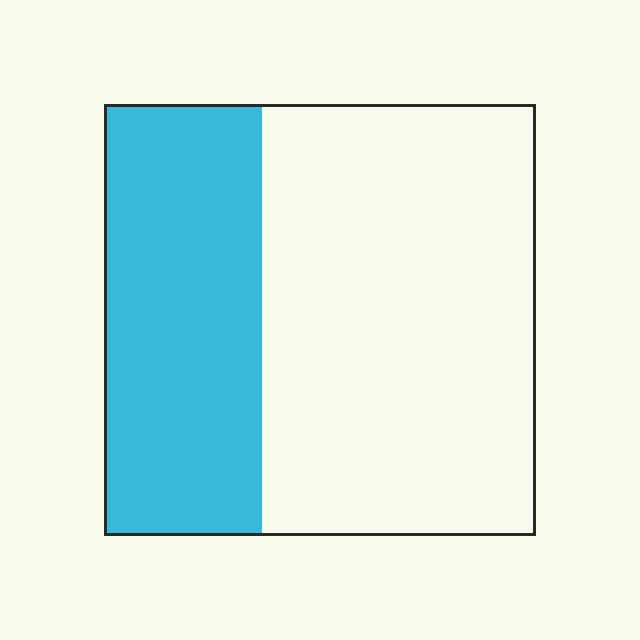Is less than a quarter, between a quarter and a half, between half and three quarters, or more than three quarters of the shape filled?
Between a quarter and a half.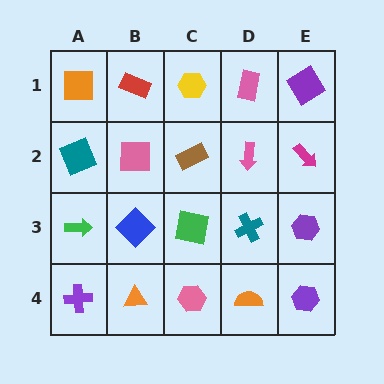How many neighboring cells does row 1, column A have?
2.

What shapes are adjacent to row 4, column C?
A green square (row 3, column C), an orange triangle (row 4, column B), an orange semicircle (row 4, column D).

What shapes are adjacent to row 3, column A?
A teal square (row 2, column A), a purple cross (row 4, column A), a blue diamond (row 3, column B).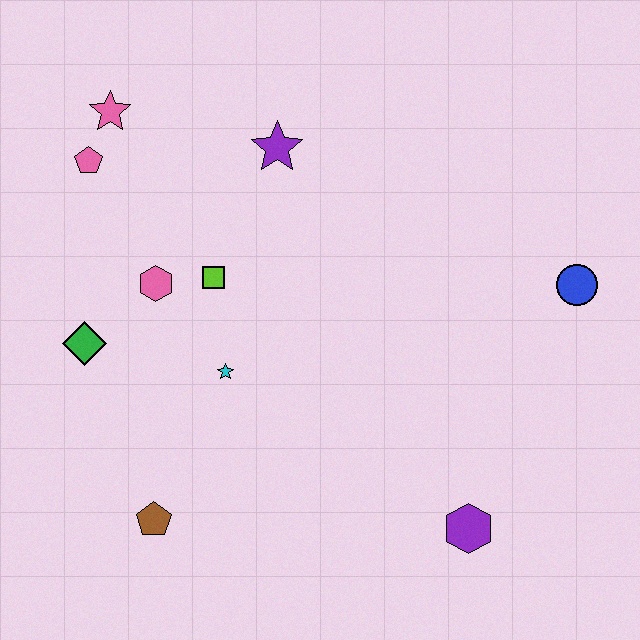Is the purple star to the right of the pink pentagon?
Yes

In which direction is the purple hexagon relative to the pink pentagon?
The purple hexagon is to the right of the pink pentagon.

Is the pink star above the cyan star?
Yes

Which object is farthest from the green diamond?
The blue circle is farthest from the green diamond.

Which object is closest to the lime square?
The pink hexagon is closest to the lime square.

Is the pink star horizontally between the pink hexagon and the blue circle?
No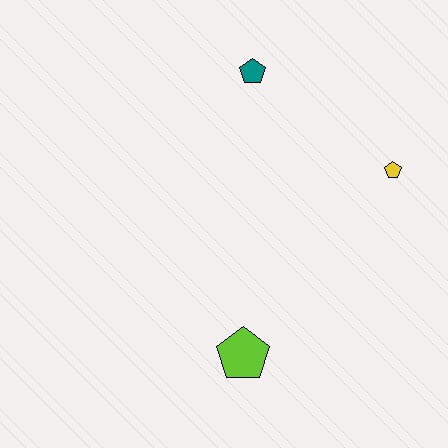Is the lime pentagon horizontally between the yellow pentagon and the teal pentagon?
No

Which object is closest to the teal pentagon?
The yellow pentagon is closest to the teal pentagon.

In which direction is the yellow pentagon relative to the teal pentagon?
The yellow pentagon is to the right of the teal pentagon.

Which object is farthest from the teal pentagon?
The lime pentagon is farthest from the teal pentagon.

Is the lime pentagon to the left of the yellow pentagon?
Yes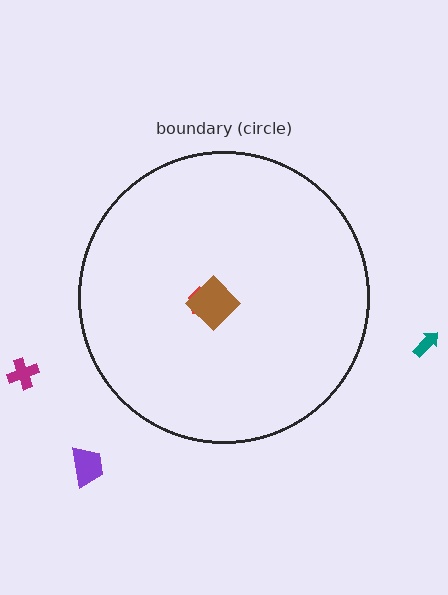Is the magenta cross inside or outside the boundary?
Outside.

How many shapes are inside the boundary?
2 inside, 3 outside.